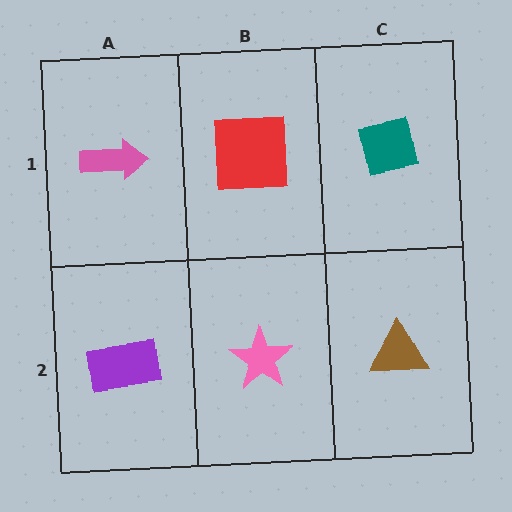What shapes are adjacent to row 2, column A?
A pink arrow (row 1, column A), a pink star (row 2, column B).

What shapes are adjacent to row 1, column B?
A pink star (row 2, column B), a pink arrow (row 1, column A), a teal square (row 1, column C).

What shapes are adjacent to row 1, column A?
A purple rectangle (row 2, column A), a red square (row 1, column B).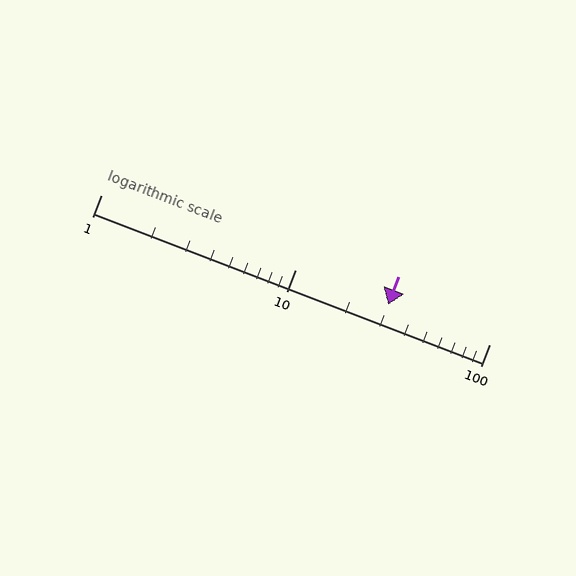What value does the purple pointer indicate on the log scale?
The pointer indicates approximately 30.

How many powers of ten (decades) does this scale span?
The scale spans 2 decades, from 1 to 100.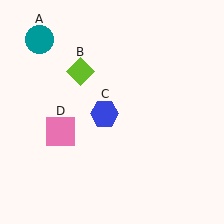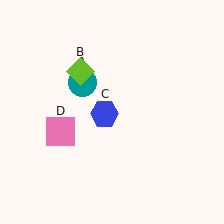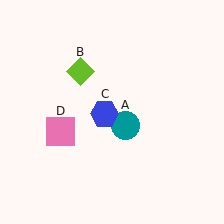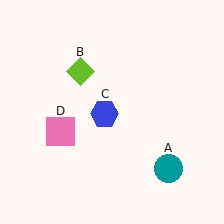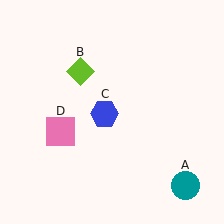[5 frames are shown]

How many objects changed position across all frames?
1 object changed position: teal circle (object A).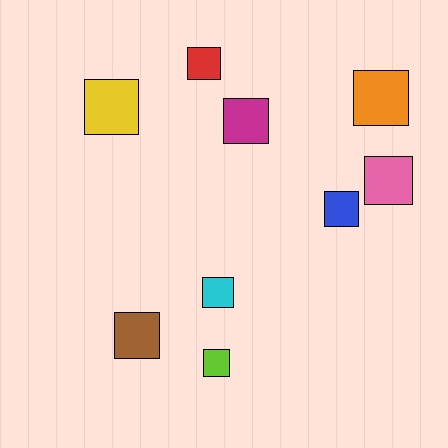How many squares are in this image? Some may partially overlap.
There are 9 squares.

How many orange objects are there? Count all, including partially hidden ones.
There is 1 orange object.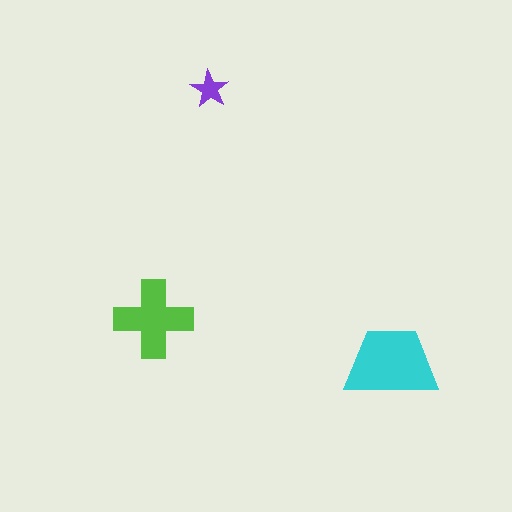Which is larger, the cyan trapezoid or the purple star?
The cyan trapezoid.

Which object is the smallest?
The purple star.